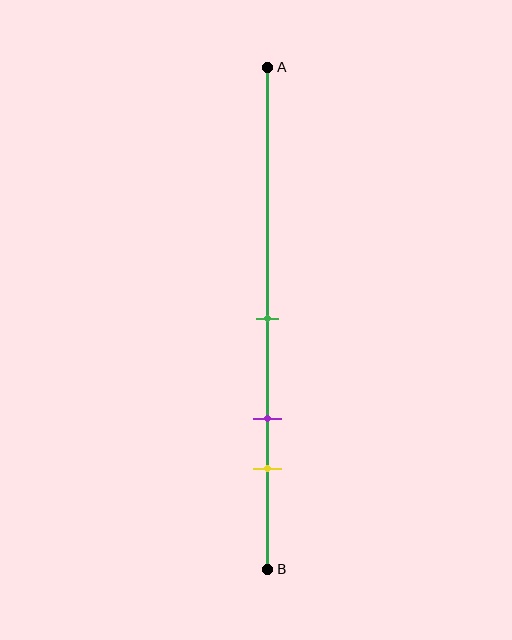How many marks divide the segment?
There are 3 marks dividing the segment.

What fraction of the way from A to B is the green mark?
The green mark is approximately 50% (0.5) of the way from A to B.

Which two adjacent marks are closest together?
The purple and yellow marks are the closest adjacent pair.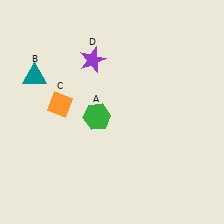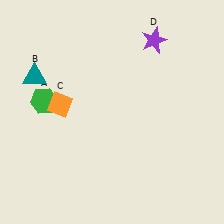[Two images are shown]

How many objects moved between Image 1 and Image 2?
2 objects moved between the two images.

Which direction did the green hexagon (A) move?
The green hexagon (A) moved left.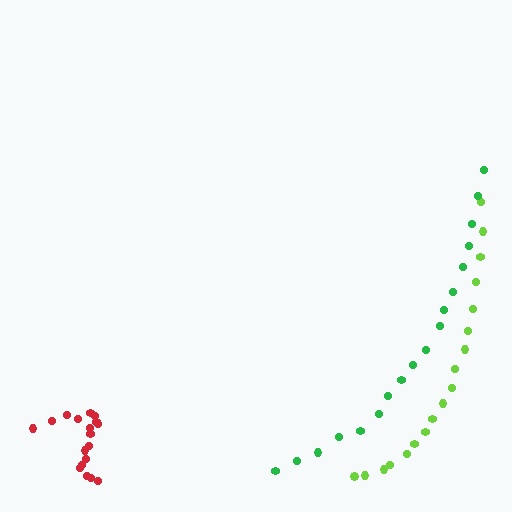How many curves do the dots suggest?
There are 3 distinct paths.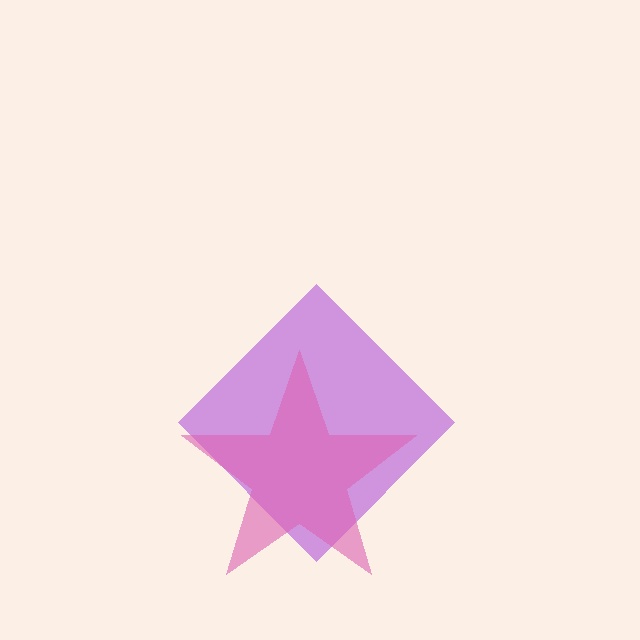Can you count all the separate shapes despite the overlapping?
Yes, there are 2 separate shapes.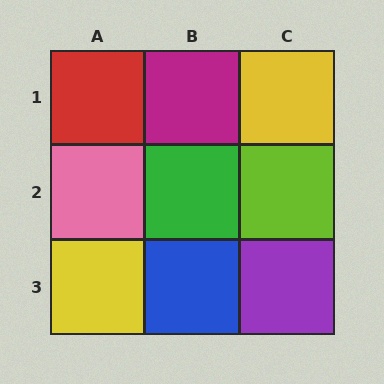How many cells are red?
1 cell is red.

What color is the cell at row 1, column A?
Red.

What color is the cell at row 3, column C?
Purple.